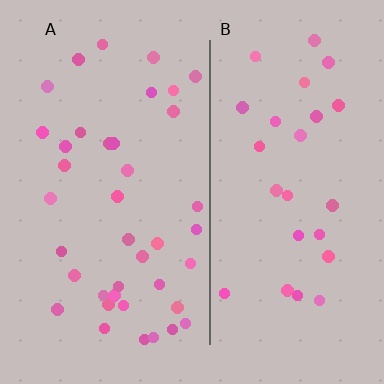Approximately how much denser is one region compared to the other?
Approximately 1.5× — region A over region B.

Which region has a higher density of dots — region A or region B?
A (the left).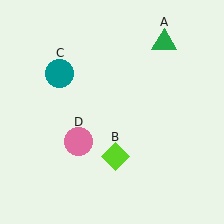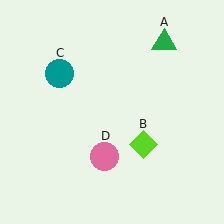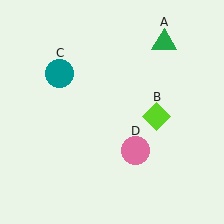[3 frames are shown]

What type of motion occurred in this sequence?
The lime diamond (object B), pink circle (object D) rotated counterclockwise around the center of the scene.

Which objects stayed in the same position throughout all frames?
Green triangle (object A) and teal circle (object C) remained stationary.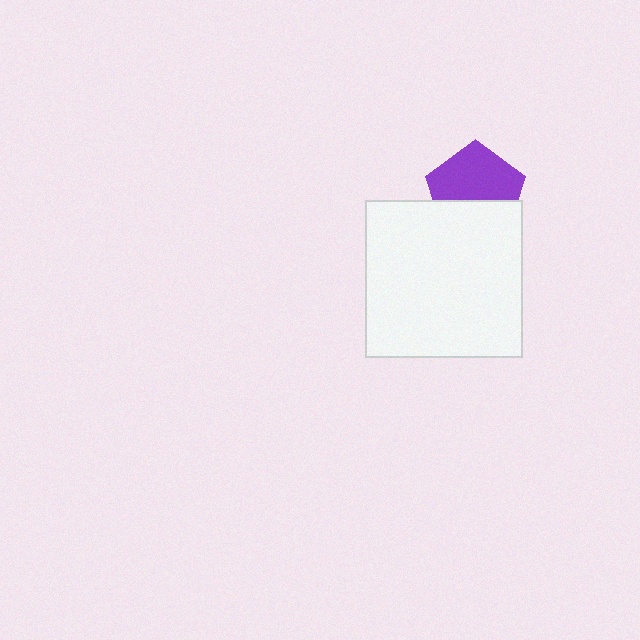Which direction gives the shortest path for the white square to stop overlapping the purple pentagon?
Moving down gives the shortest separation.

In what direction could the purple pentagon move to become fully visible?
The purple pentagon could move up. That would shift it out from behind the white square entirely.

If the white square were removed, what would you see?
You would see the complete purple pentagon.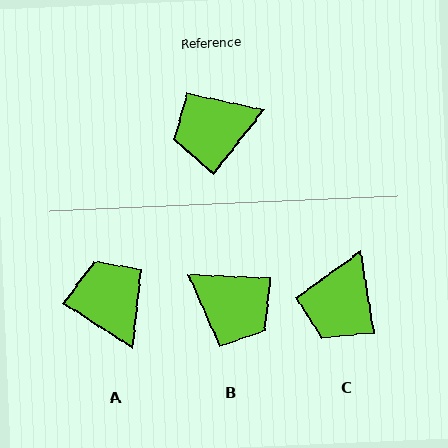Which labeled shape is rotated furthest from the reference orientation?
B, about 126 degrees away.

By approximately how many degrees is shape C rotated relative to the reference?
Approximately 48 degrees counter-clockwise.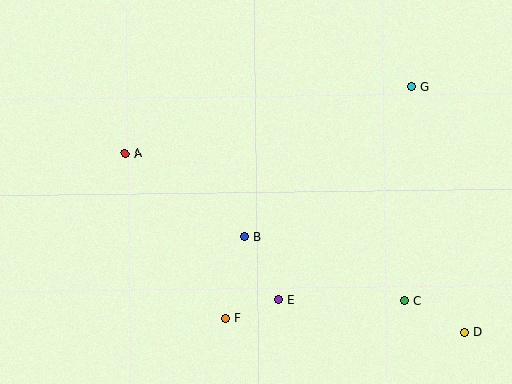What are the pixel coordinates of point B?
Point B is at (244, 237).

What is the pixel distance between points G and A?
The distance between G and A is 294 pixels.